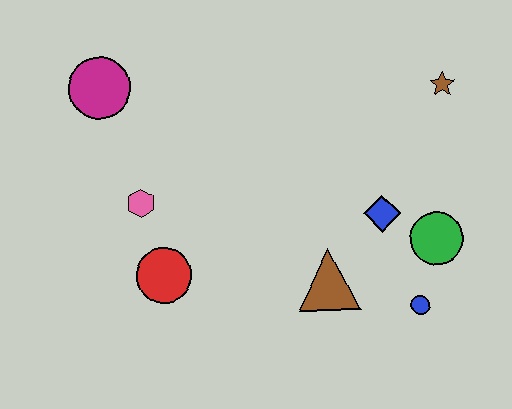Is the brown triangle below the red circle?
Yes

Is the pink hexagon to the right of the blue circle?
No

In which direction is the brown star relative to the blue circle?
The brown star is above the blue circle.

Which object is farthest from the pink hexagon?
The brown star is farthest from the pink hexagon.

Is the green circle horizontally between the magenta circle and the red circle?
No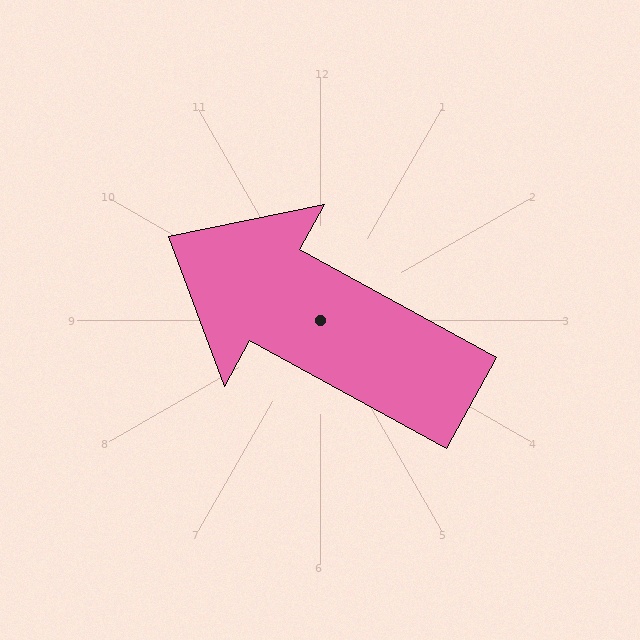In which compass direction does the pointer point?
Northwest.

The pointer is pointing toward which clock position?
Roughly 10 o'clock.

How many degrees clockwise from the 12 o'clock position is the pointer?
Approximately 299 degrees.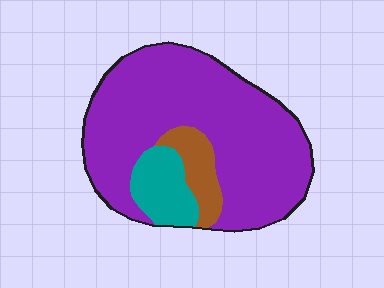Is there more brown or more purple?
Purple.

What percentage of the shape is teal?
Teal takes up about one eighth (1/8) of the shape.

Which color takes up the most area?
Purple, at roughly 80%.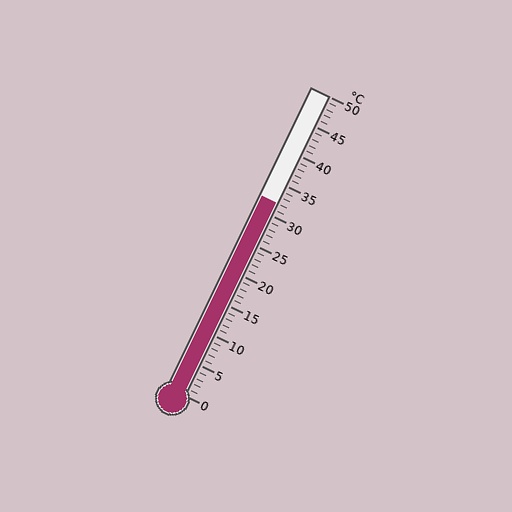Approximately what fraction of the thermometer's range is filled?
The thermometer is filled to approximately 65% of its range.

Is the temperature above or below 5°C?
The temperature is above 5°C.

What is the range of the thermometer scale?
The thermometer scale ranges from 0°C to 50°C.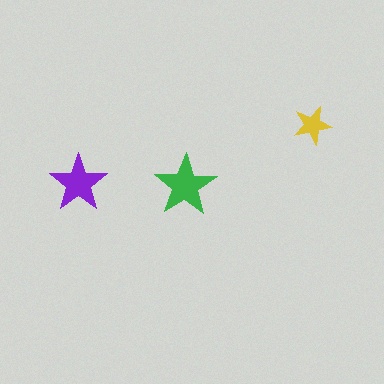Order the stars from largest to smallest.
the green one, the purple one, the yellow one.